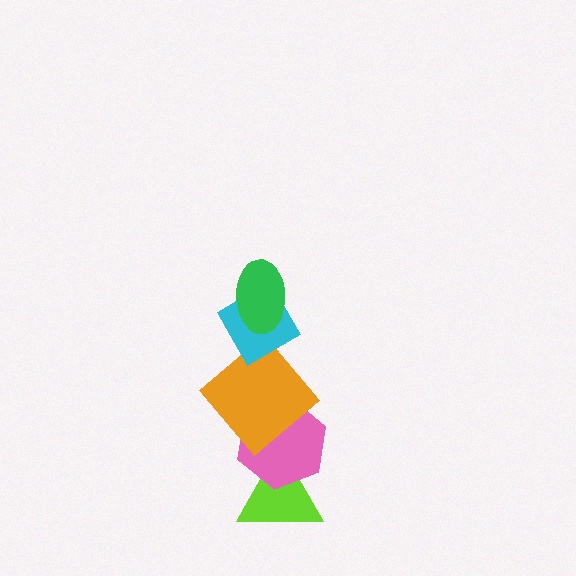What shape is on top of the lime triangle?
The pink hexagon is on top of the lime triangle.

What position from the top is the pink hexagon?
The pink hexagon is 4th from the top.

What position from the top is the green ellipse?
The green ellipse is 1st from the top.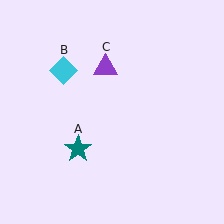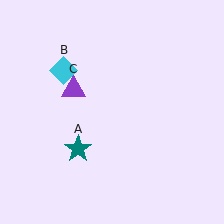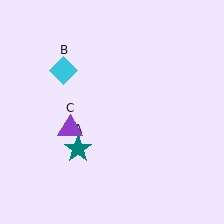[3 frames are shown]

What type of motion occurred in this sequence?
The purple triangle (object C) rotated counterclockwise around the center of the scene.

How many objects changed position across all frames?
1 object changed position: purple triangle (object C).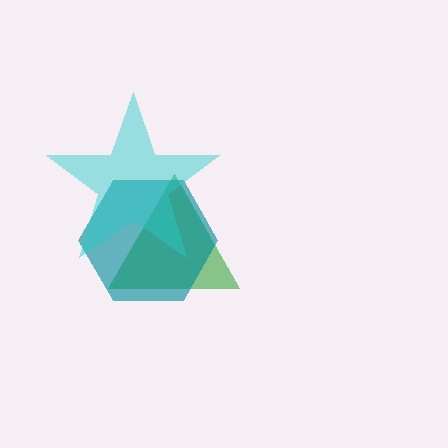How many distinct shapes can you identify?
There are 3 distinct shapes: a green triangle, a teal hexagon, a cyan star.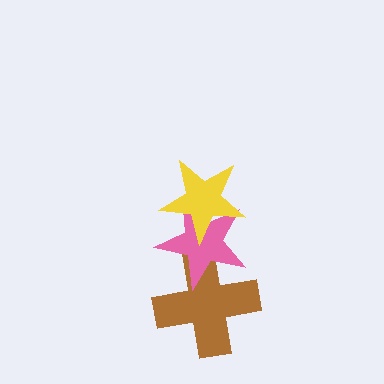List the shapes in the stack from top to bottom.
From top to bottom: the yellow star, the pink star, the brown cross.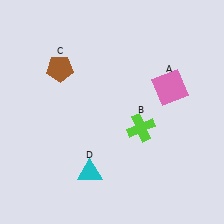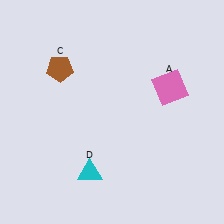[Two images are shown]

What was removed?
The lime cross (B) was removed in Image 2.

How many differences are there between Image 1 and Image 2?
There is 1 difference between the two images.